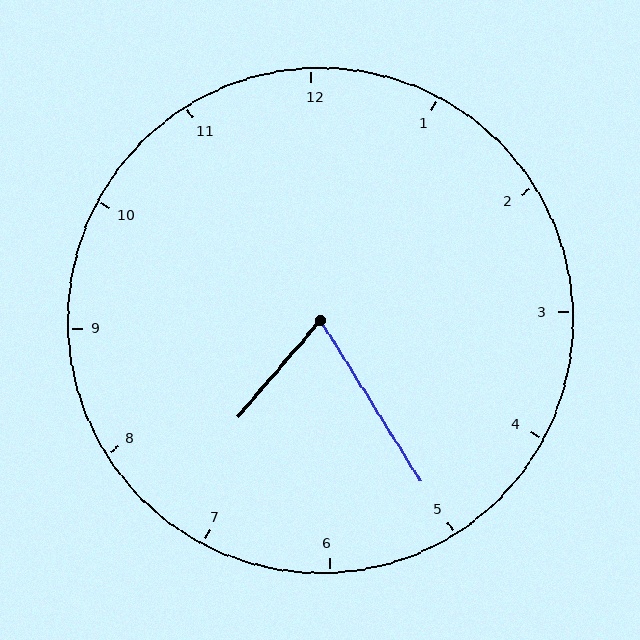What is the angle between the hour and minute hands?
Approximately 72 degrees.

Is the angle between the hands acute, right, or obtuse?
It is acute.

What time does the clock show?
7:25.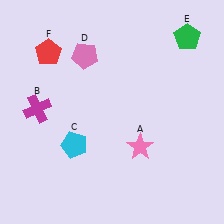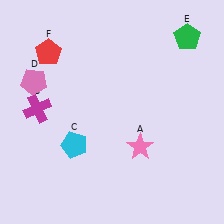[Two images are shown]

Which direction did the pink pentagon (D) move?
The pink pentagon (D) moved left.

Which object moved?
The pink pentagon (D) moved left.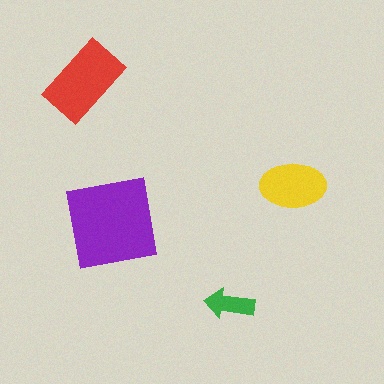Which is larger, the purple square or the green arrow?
The purple square.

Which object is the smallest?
The green arrow.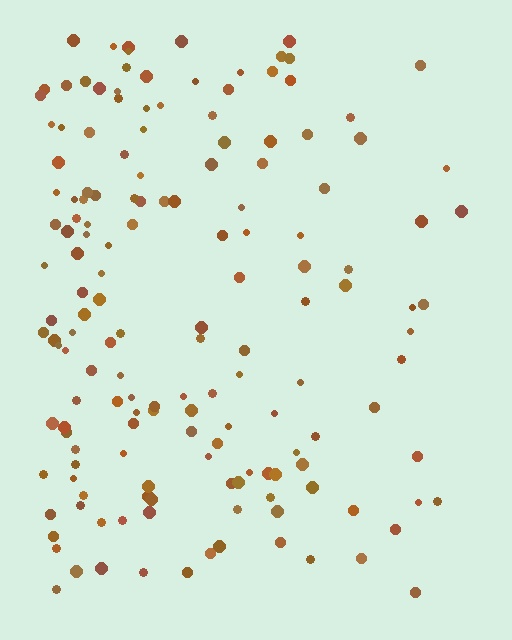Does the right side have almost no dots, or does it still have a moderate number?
Still a moderate number, just noticeably fewer than the left.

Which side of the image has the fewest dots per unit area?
The right.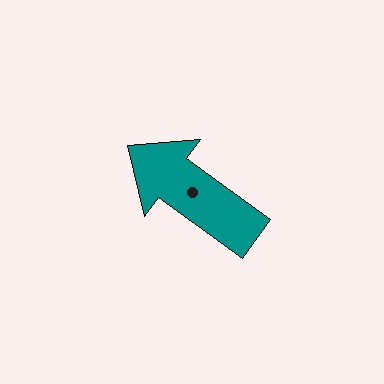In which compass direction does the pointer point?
Northwest.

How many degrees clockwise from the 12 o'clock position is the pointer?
Approximately 306 degrees.